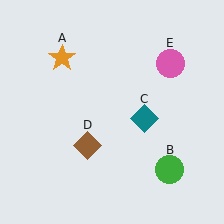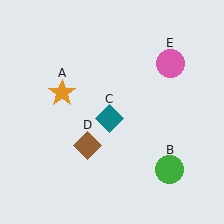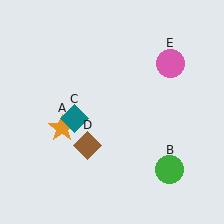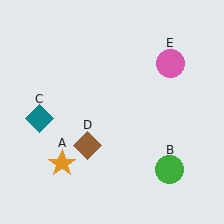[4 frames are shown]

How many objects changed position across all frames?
2 objects changed position: orange star (object A), teal diamond (object C).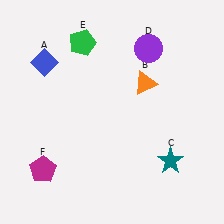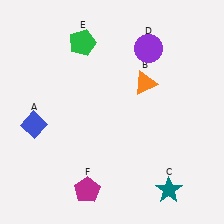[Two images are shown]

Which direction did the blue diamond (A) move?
The blue diamond (A) moved down.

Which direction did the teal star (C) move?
The teal star (C) moved down.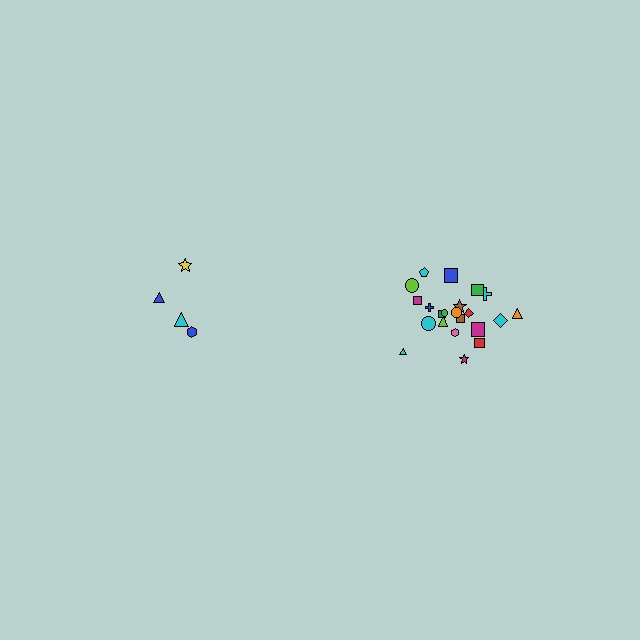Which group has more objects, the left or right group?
The right group.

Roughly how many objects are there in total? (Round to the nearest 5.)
Roughly 25 objects in total.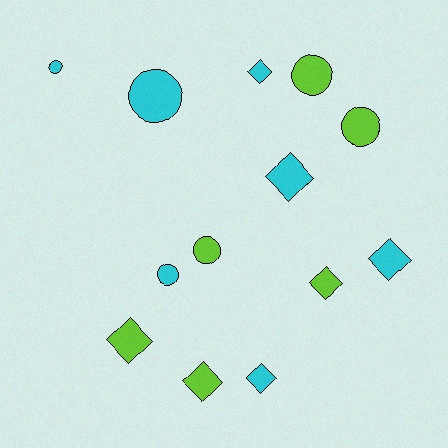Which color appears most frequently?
Cyan, with 7 objects.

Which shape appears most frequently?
Diamond, with 7 objects.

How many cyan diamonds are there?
There are 4 cyan diamonds.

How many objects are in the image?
There are 13 objects.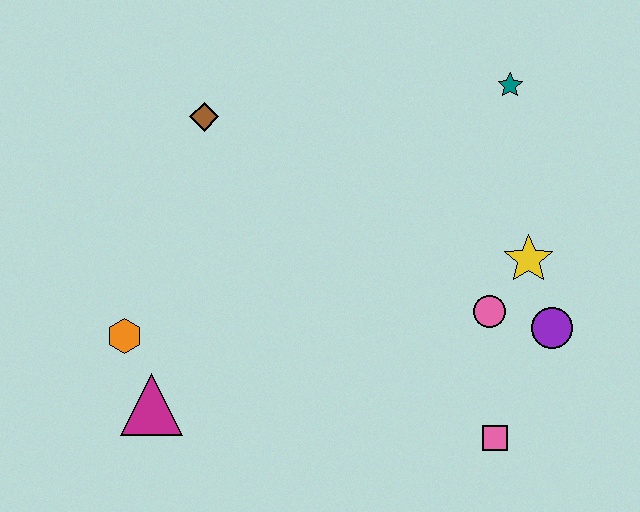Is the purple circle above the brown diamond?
No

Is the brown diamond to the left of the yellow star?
Yes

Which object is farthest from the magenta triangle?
The teal star is farthest from the magenta triangle.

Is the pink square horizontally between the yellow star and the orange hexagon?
Yes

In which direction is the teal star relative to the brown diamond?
The teal star is to the right of the brown diamond.